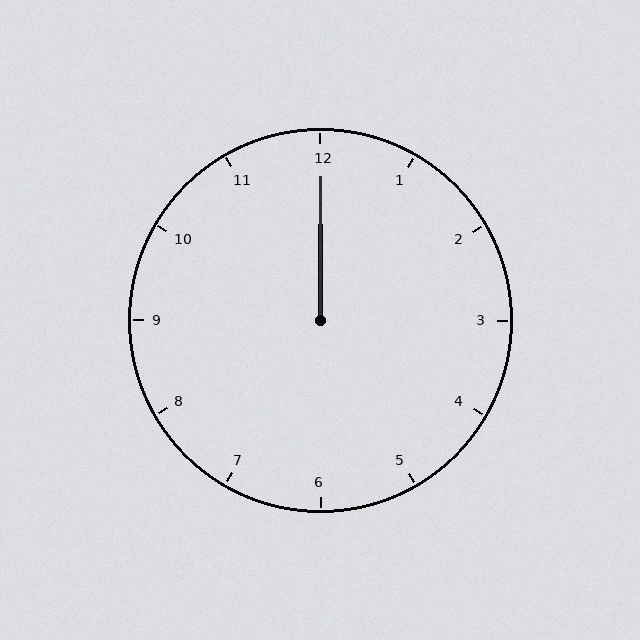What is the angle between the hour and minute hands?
Approximately 0 degrees.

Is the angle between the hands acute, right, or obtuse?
It is acute.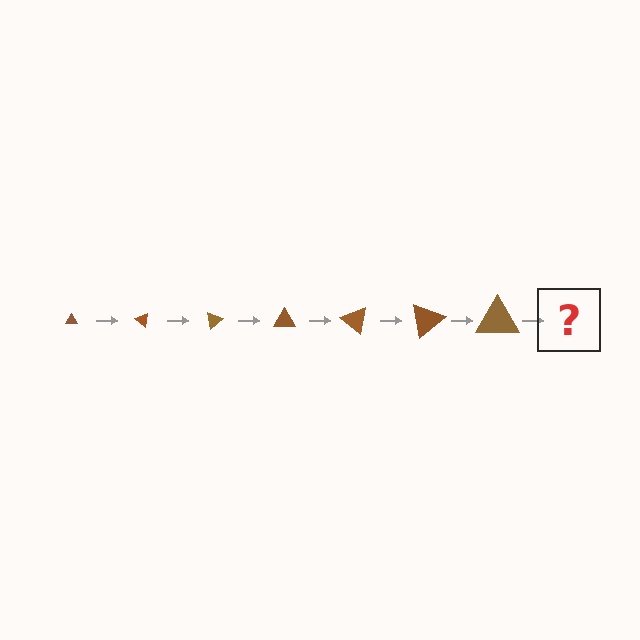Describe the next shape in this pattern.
It should be a triangle, larger than the previous one and rotated 280 degrees from the start.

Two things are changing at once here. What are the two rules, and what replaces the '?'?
The two rules are that the triangle grows larger each step and it rotates 40 degrees each step. The '?' should be a triangle, larger than the previous one and rotated 280 degrees from the start.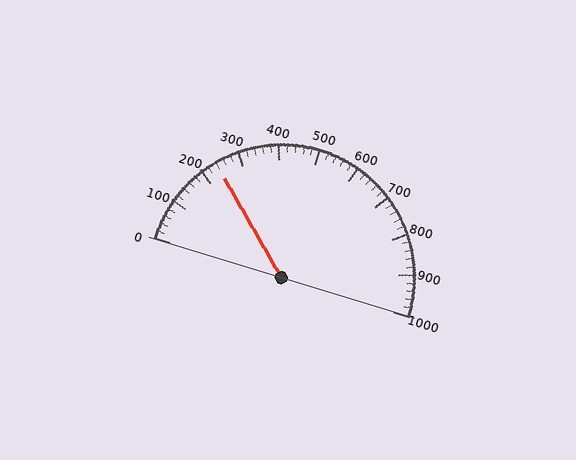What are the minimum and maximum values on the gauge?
The gauge ranges from 0 to 1000.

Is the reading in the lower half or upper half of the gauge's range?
The reading is in the lower half of the range (0 to 1000).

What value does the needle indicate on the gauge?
The needle indicates approximately 240.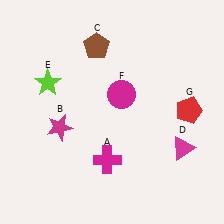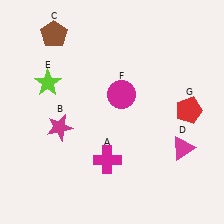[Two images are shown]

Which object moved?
The brown pentagon (C) moved left.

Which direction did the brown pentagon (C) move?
The brown pentagon (C) moved left.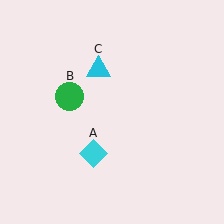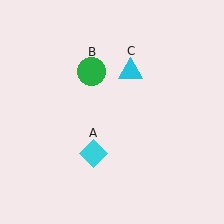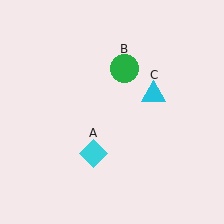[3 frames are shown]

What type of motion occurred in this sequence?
The green circle (object B), cyan triangle (object C) rotated clockwise around the center of the scene.